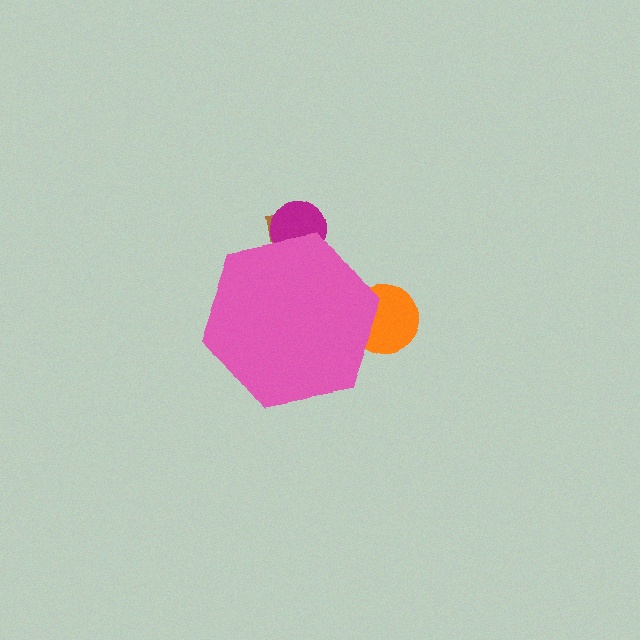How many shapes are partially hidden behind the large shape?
3 shapes are partially hidden.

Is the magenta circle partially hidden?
Yes, the magenta circle is partially hidden behind the pink hexagon.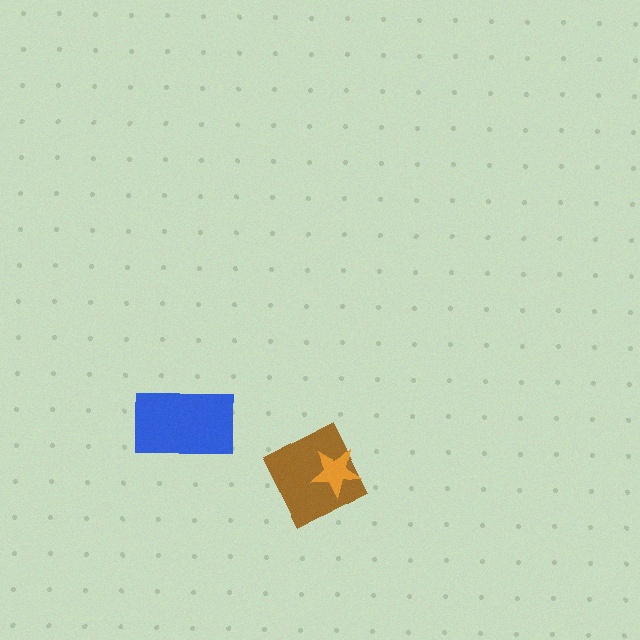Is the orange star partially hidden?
No, no other shape covers it.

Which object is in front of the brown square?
The orange star is in front of the brown square.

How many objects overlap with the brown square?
1 object overlaps with the brown square.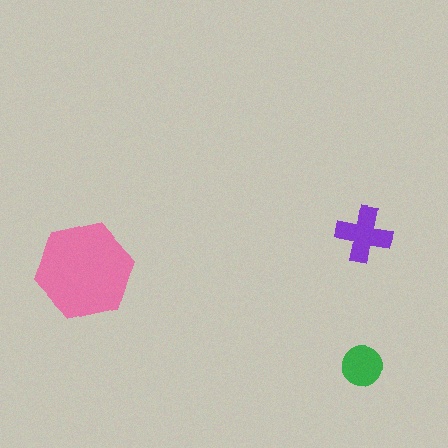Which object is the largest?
The pink hexagon.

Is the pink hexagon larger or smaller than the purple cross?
Larger.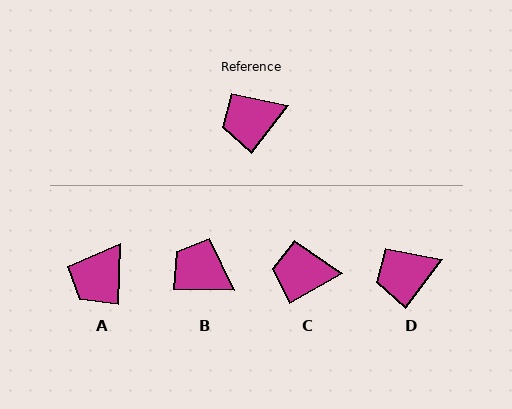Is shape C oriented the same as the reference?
No, it is off by about 23 degrees.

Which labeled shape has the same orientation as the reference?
D.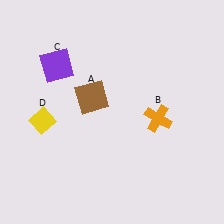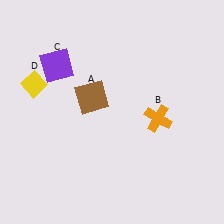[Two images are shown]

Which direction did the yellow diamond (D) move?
The yellow diamond (D) moved up.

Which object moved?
The yellow diamond (D) moved up.